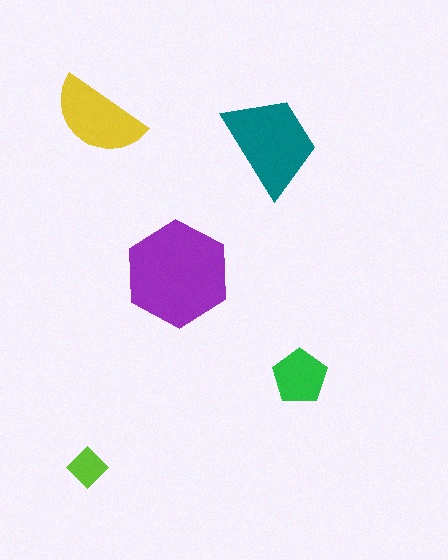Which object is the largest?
The purple hexagon.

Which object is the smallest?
The lime diamond.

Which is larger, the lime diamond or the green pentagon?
The green pentagon.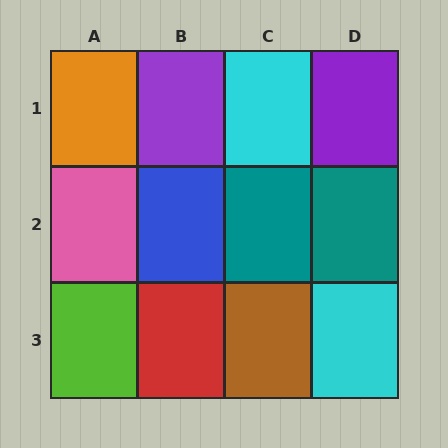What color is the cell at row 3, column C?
Brown.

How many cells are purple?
2 cells are purple.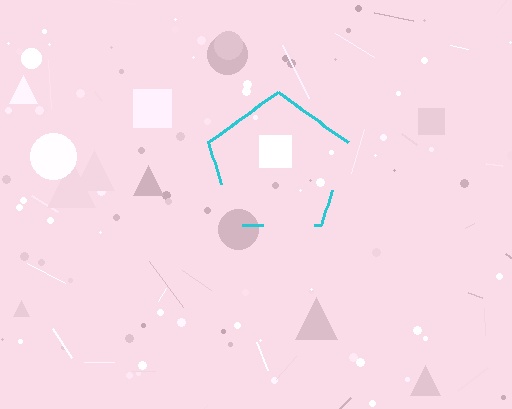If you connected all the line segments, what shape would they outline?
They would outline a pentagon.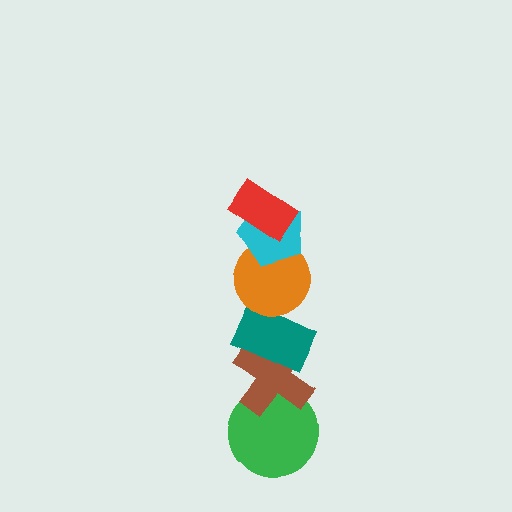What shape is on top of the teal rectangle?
The orange circle is on top of the teal rectangle.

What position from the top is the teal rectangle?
The teal rectangle is 4th from the top.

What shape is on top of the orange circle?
The cyan pentagon is on top of the orange circle.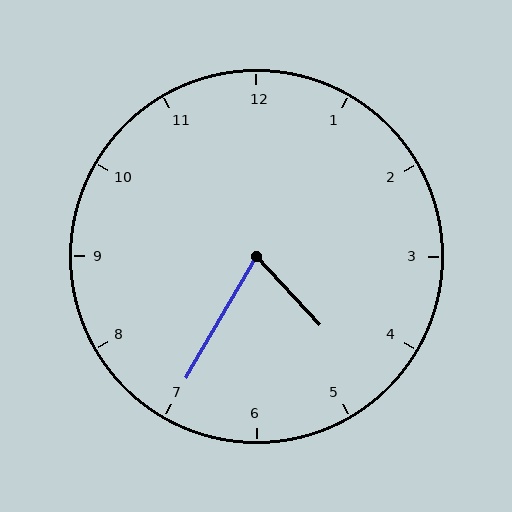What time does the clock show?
4:35.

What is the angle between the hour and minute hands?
Approximately 72 degrees.